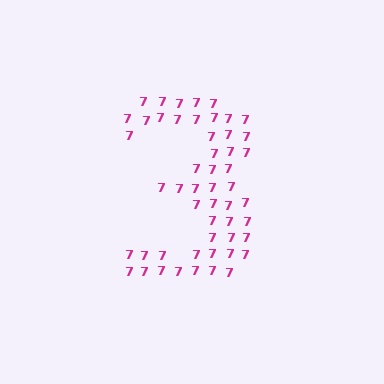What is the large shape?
The large shape is the digit 3.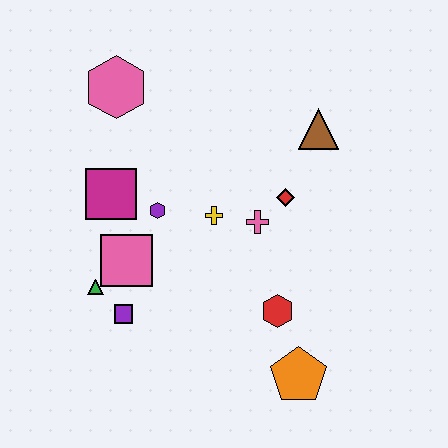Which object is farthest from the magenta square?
The orange pentagon is farthest from the magenta square.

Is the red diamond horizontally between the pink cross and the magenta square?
No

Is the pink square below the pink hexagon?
Yes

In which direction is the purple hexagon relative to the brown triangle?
The purple hexagon is to the left of the brown triangle.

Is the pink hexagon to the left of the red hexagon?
Yes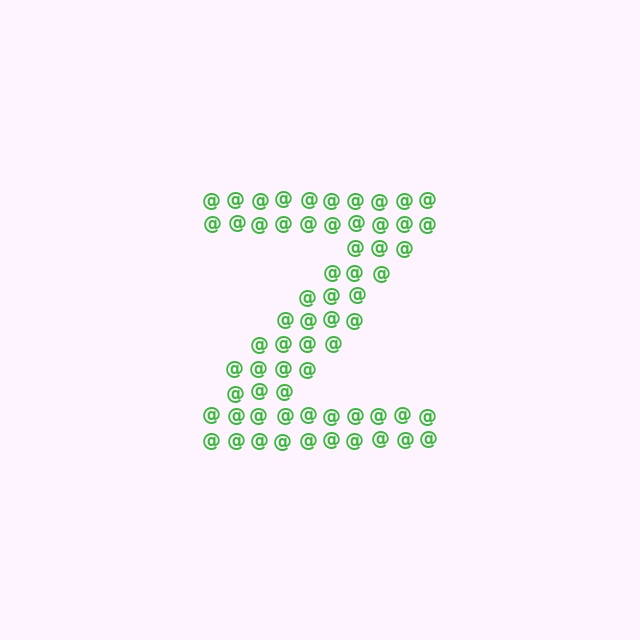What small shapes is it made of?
It is made of small at signs.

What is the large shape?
The large shape is the letter Z.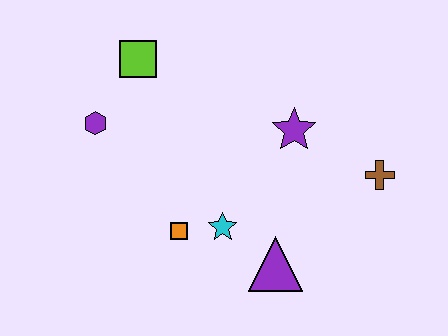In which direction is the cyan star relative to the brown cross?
The cyan star is to the left of the brown cross.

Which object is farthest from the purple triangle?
The lime square is farthest from the purple triangle.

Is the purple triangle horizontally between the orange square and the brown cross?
Yes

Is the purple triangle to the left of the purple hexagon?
No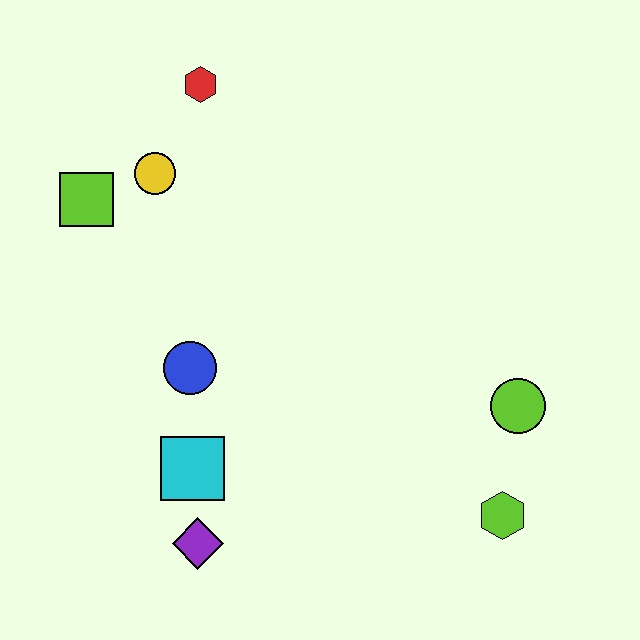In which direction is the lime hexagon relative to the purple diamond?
The lime hexagon is to the right of the purple diamond.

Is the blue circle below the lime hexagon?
No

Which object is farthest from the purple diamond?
The red hexagon is farthest from the purple diamond.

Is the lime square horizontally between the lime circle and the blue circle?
No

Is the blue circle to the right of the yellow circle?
Yes